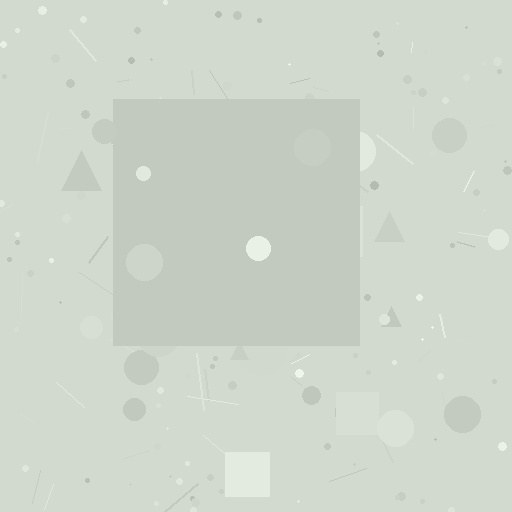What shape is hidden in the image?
A square is hidden in the image.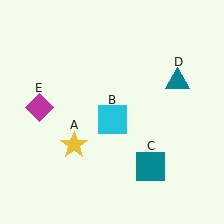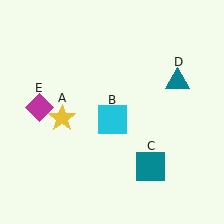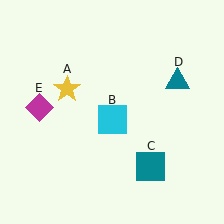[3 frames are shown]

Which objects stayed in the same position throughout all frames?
Cyan square (object B) and teal square (object C) and teal triangle (object D) and magenta diamond (object E) remained stationary.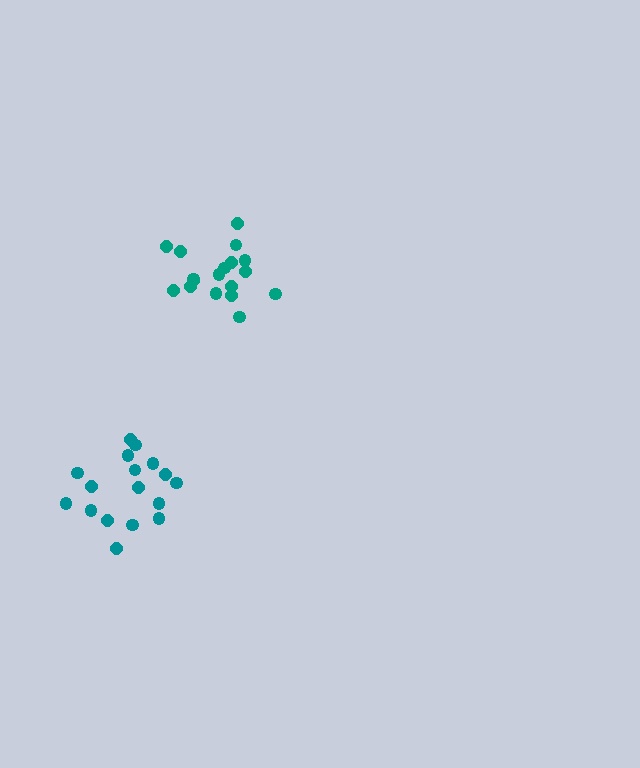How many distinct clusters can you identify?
There are 2 distinct clusters.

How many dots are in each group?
Group 1: 17 dots, Group 2: 18 dots (35 total).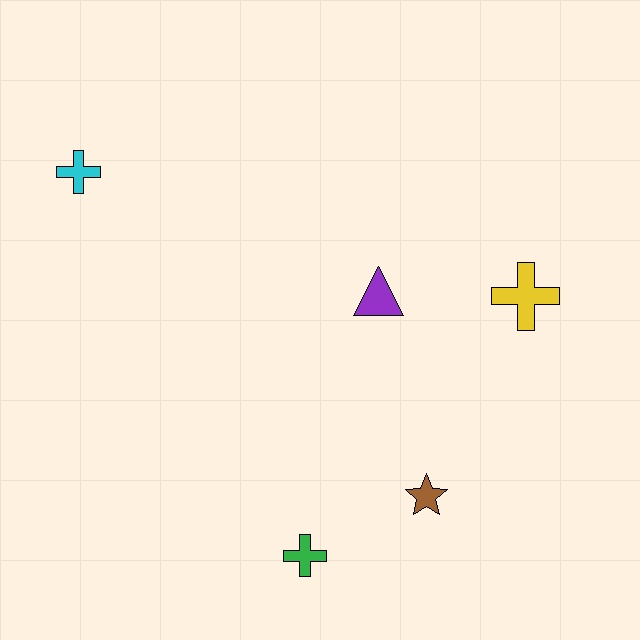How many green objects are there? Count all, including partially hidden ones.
There is 1 green object.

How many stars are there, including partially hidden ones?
There is 1 star.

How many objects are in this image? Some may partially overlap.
There are 5 objects.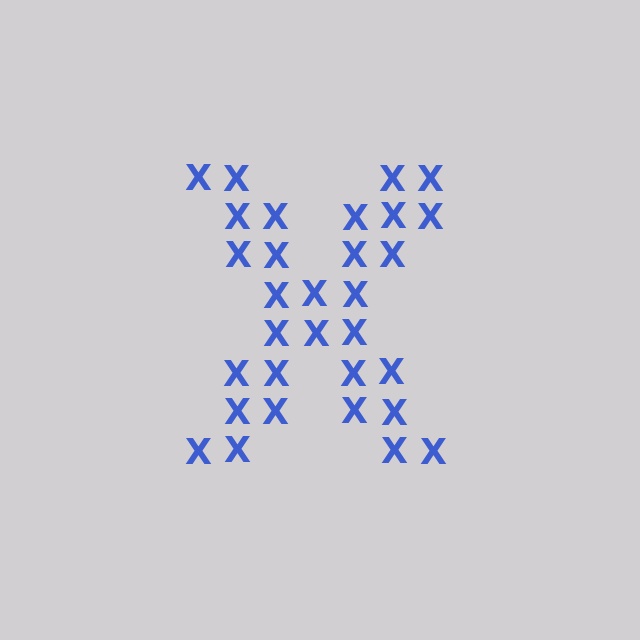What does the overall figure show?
The overall figure shows the letter X.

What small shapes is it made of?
It is made of small letter X's.